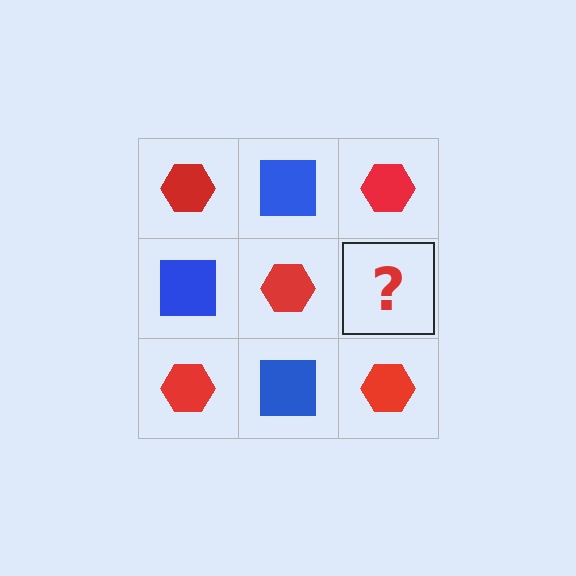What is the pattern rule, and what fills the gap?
The rule is that it alternates red hexagon and blue square in a checkerboard pattern. The gap should be filled with a blue square.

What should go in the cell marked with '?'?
The missing cell should contain a blue square.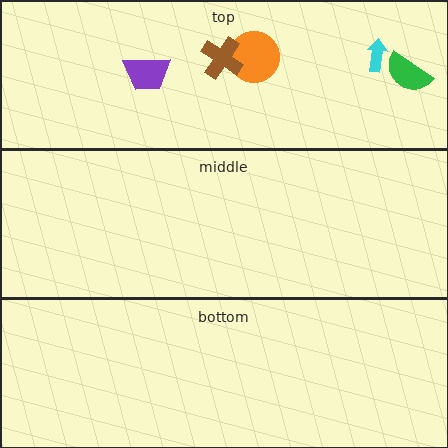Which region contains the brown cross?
The top region.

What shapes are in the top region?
The orange circle, the cyan arrow, the green semicircle, the purple trapezoid, the brown cross.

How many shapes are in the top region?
5.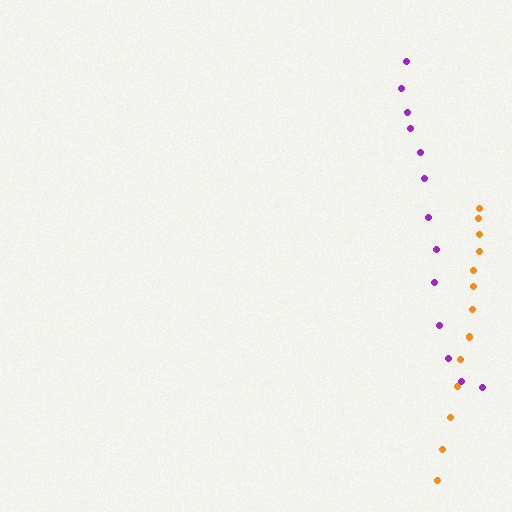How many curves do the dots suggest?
There are 2 distinct paths.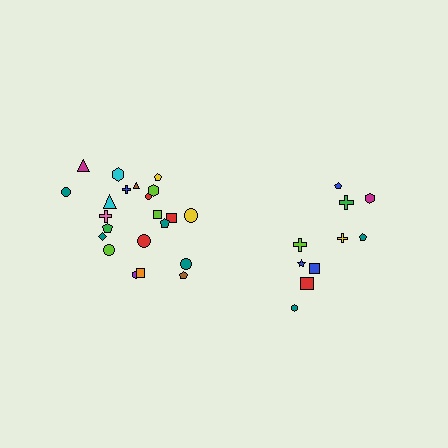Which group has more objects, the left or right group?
The left group.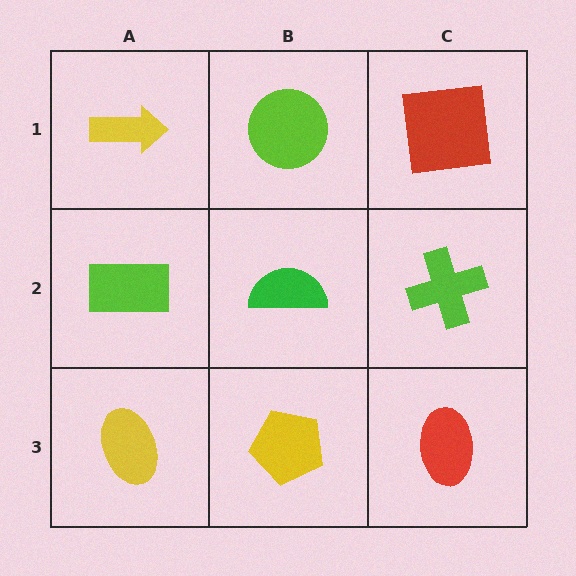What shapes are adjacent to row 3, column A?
A lime rectangle (row 2, column A), a yellow pentagon (row 3, column B).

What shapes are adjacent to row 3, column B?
A green semicircle (row 2, column B), a yellow ellipse (row 3, column A), a red ellipse (row 3, column C).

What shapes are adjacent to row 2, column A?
A yellow arrow (row 1, column A), a yellow ellipse (row 3, column A), a green semicircle (row 2, column B).